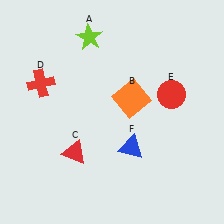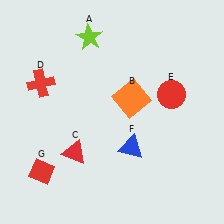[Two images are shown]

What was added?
A red diamond (G) was added in Image 2.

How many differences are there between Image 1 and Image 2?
There is 1 difference between the two images.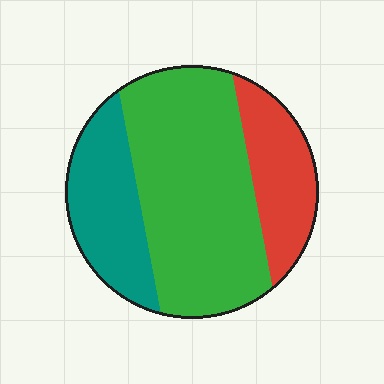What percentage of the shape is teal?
Teal takes up about one quarter (1/4) of the shape.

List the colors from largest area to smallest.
From largest to smallest: green, teal, red.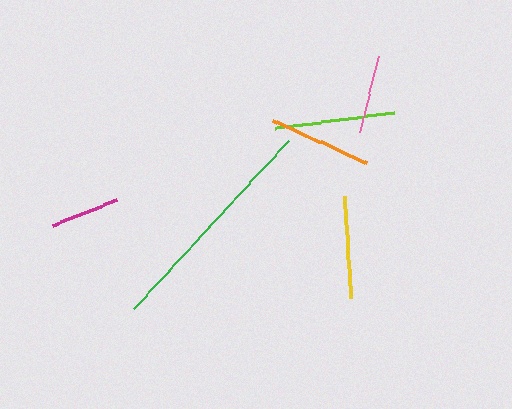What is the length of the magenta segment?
The magenta segment is approximately 68 pixels long.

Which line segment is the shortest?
The magenta line is the shortest at approximately 68 pixels.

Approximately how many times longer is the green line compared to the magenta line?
The green line is approximately 3.3 times the length of the magenta line.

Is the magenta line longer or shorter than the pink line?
The pink line is longer than the magenta line.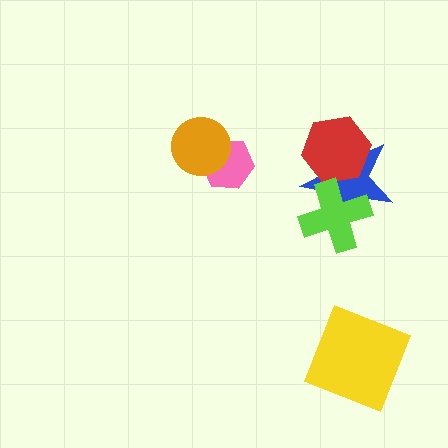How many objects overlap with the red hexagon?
1 object overlaps with the red hexagon.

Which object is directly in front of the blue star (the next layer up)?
The red hexagon is directly in front of the blue star.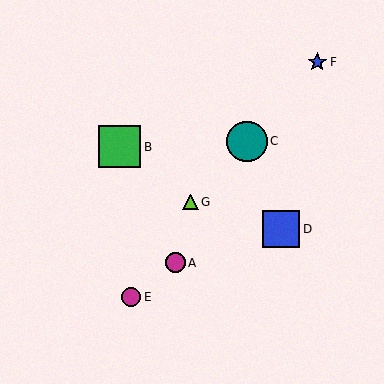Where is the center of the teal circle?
The center of the teal circle is at (247, 141).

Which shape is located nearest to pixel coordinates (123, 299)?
The magenta circle (labeled E) at (131, 297) is nearest to that location.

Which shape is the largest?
The green square (labeled B) is the largest.